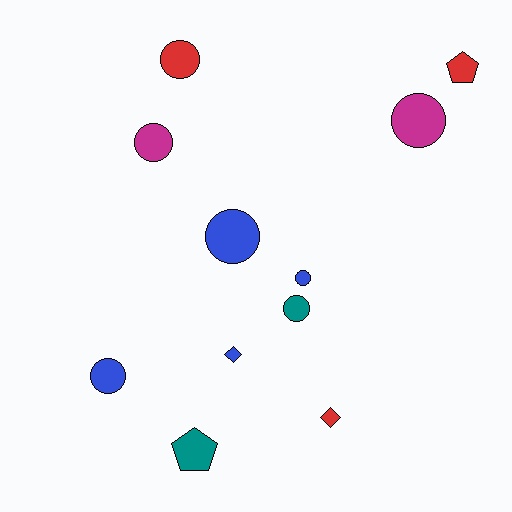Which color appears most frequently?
Blue, with 4 objects.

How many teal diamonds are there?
There are no teal diamonds.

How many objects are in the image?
There are 11 objects.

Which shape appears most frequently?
Circle, with 7 objects.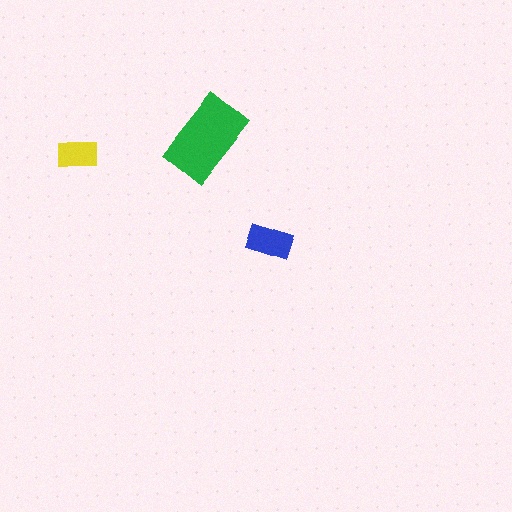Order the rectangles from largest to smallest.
the green one, the blue one, the yellow one.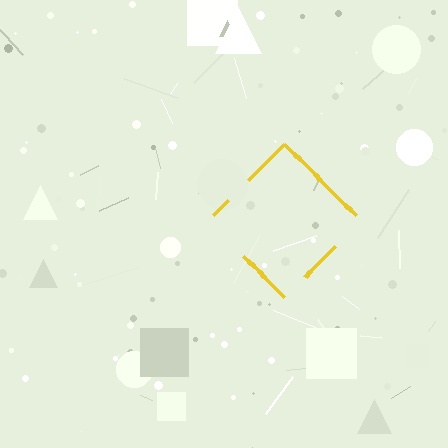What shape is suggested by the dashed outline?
The dashed outline suggests a diamond.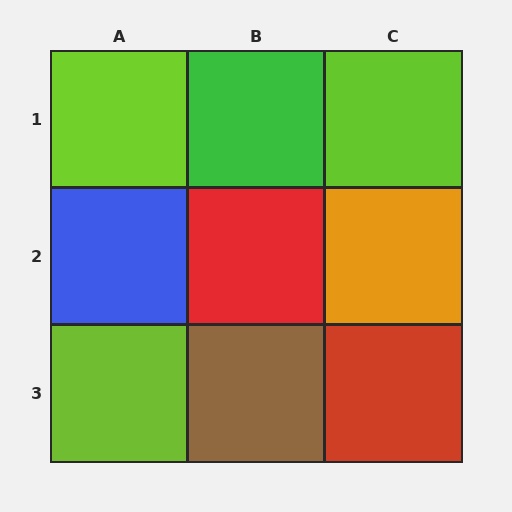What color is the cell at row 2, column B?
Red.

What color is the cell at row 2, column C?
Orange.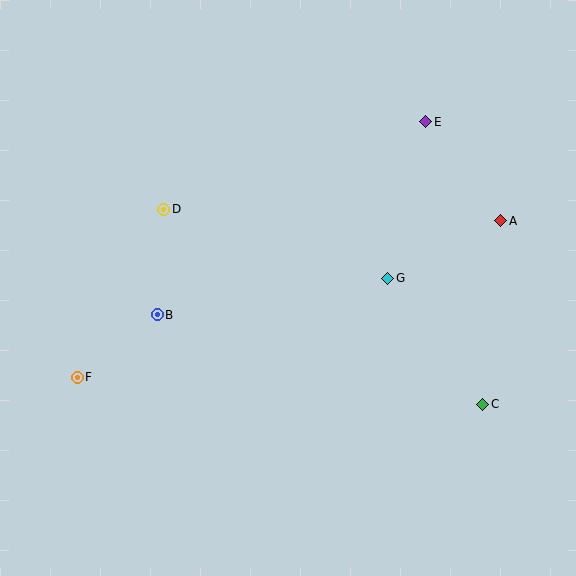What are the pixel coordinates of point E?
Point E is at (426, 122).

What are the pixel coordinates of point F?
Point F is at (77, 377).